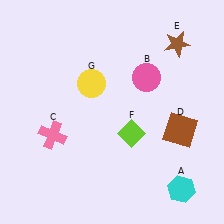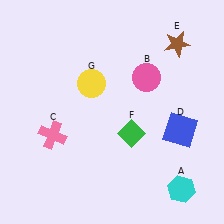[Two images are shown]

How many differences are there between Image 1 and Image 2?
There are 2 differences between the two images.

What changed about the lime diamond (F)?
In Image 1, F is lime. In Image 2, it changed to green.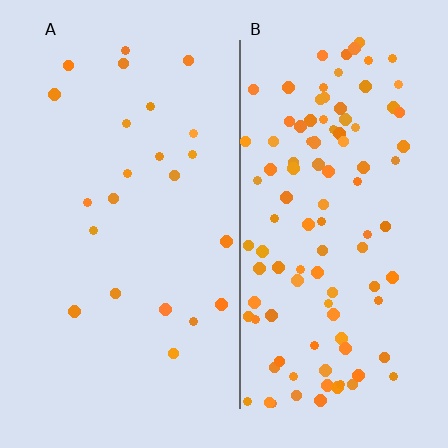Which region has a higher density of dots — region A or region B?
B (the right).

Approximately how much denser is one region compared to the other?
Approximately 4.7× — region B over region A.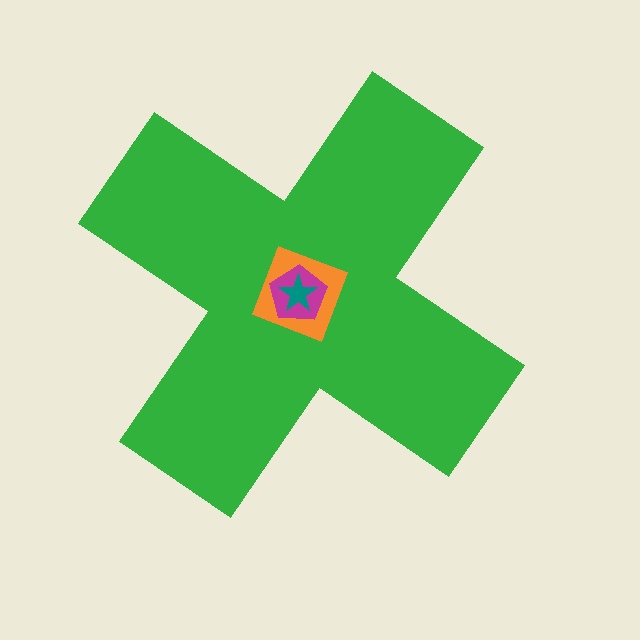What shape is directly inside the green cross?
The orange diamond.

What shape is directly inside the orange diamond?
The magenta pentagon.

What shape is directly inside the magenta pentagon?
The teal star.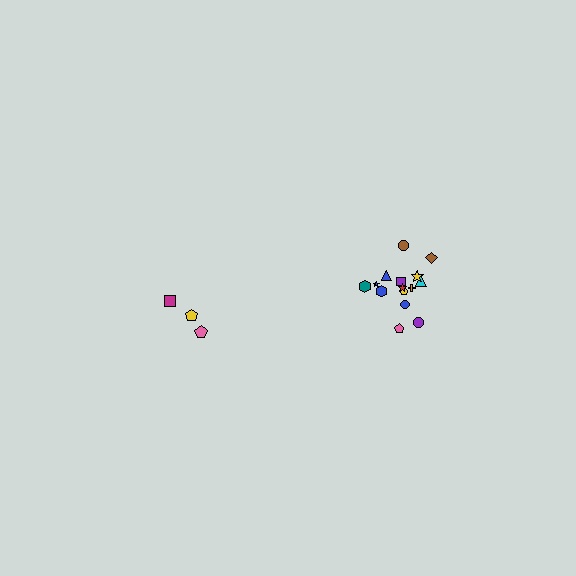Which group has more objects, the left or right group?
The right group.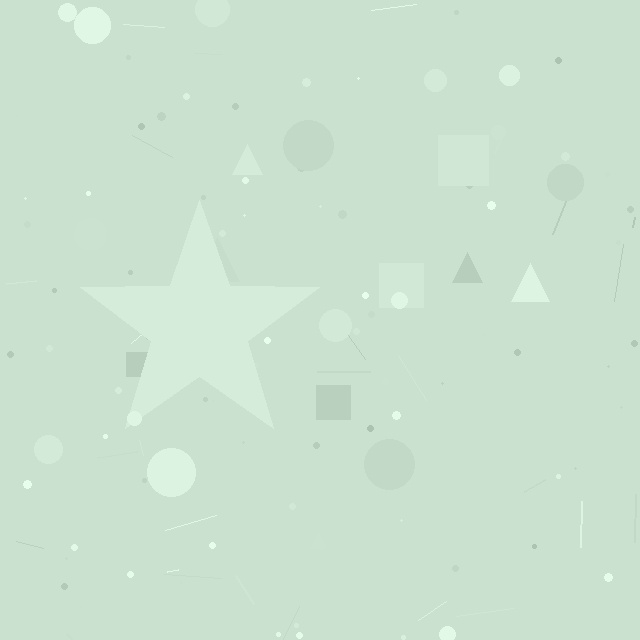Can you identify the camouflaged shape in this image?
The camouflaged shape is a star.